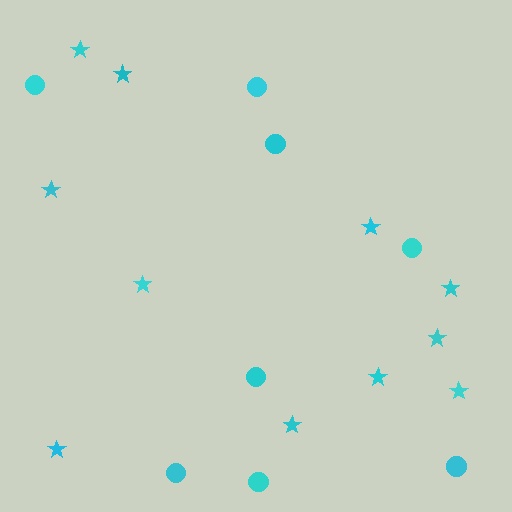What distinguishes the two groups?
There are 2 groups: one group of circles (8) and one group of stars (11).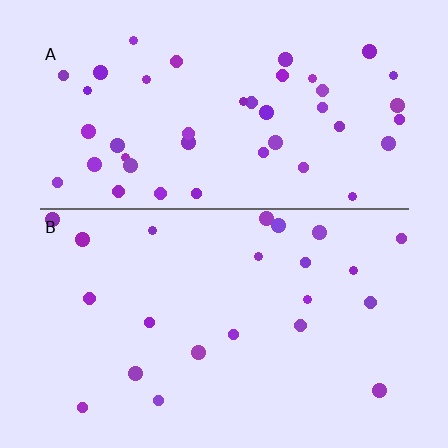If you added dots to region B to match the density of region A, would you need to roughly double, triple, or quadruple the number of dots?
Approximately double.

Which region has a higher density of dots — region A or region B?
A (the top).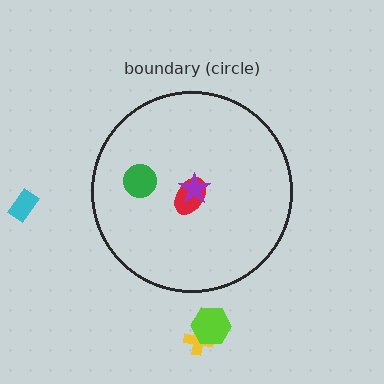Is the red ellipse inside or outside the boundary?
Inside.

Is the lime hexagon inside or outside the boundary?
Outside.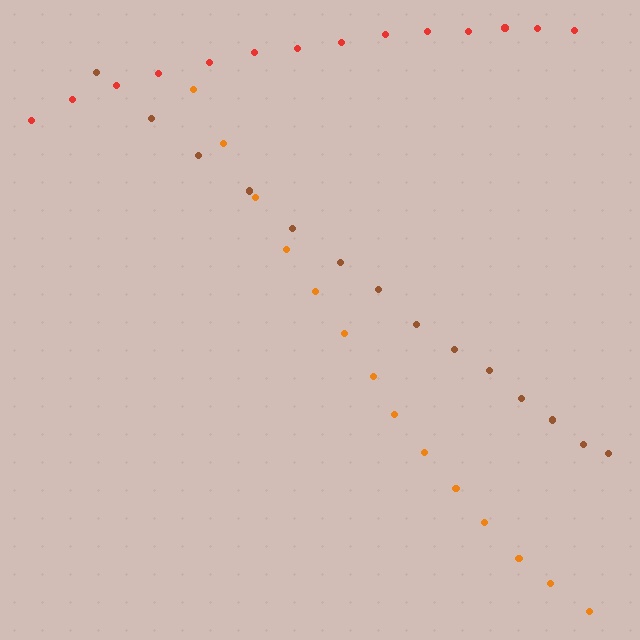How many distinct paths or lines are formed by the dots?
There are 3 distinct paths.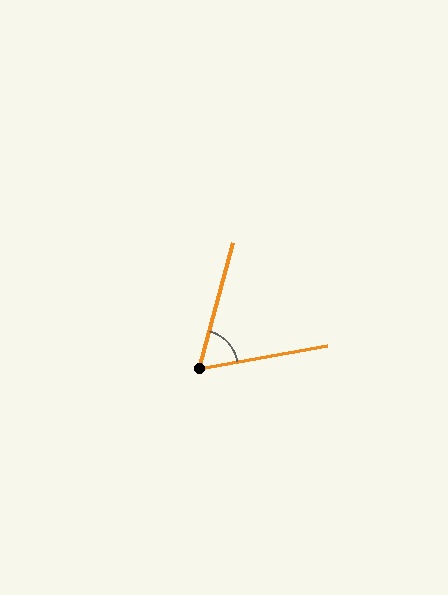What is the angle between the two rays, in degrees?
Approximately 64 degrees.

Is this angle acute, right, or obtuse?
It is acute.